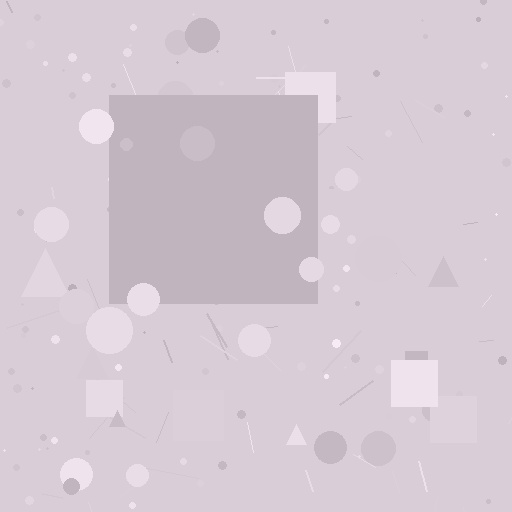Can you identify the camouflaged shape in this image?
The camouflaged shape is a square.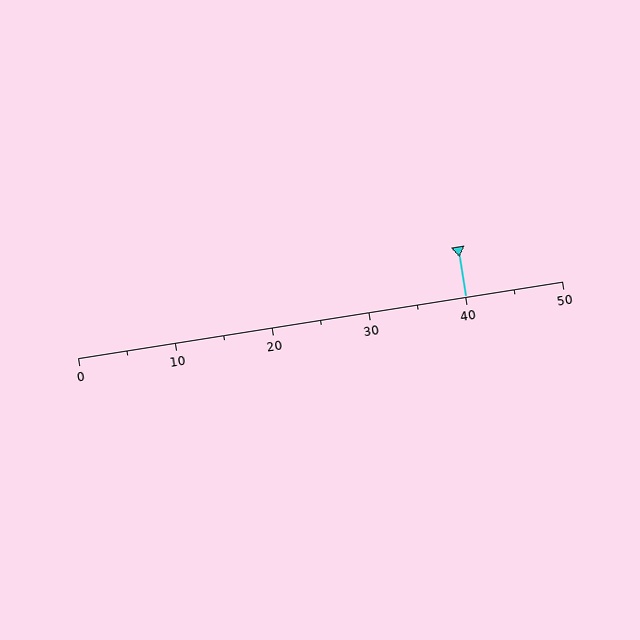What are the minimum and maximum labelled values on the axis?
The axis runs from 0 to 50.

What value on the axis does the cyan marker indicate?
The marker indicates approximately 40.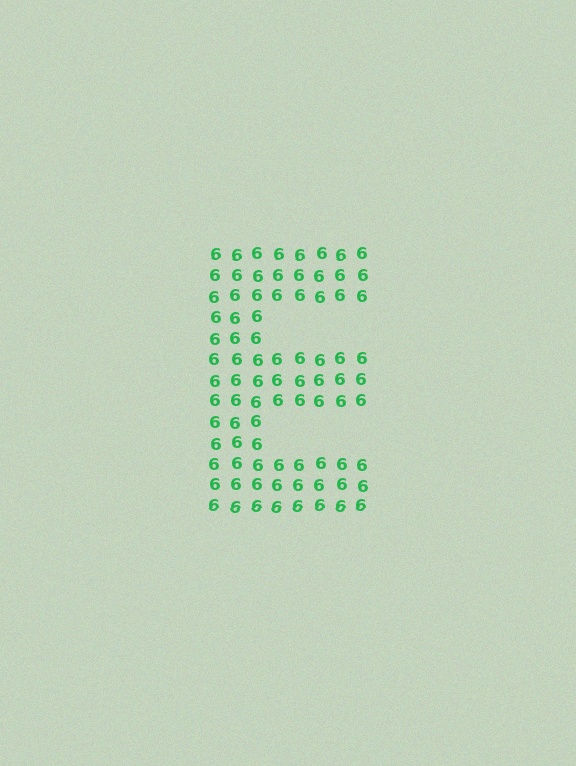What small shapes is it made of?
It is made of small digit 6's.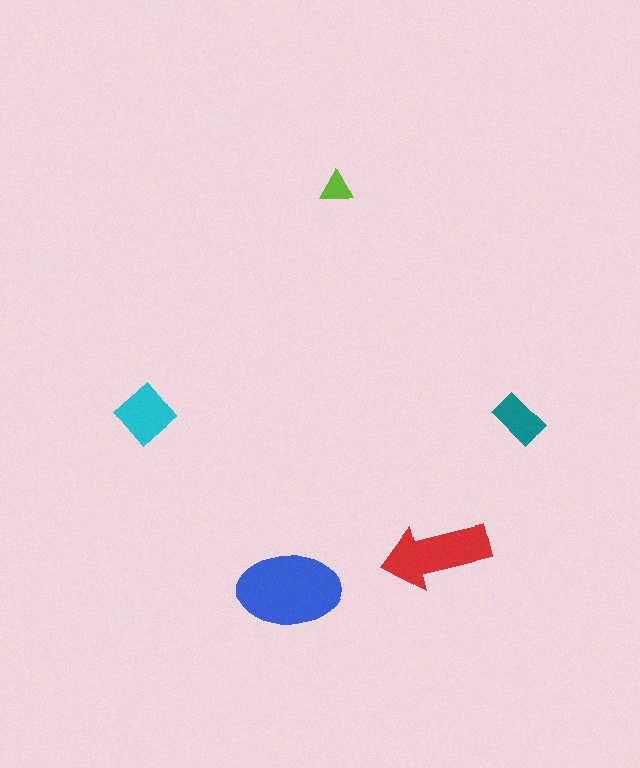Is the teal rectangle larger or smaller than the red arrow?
Smaller.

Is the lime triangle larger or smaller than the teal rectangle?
Smaller.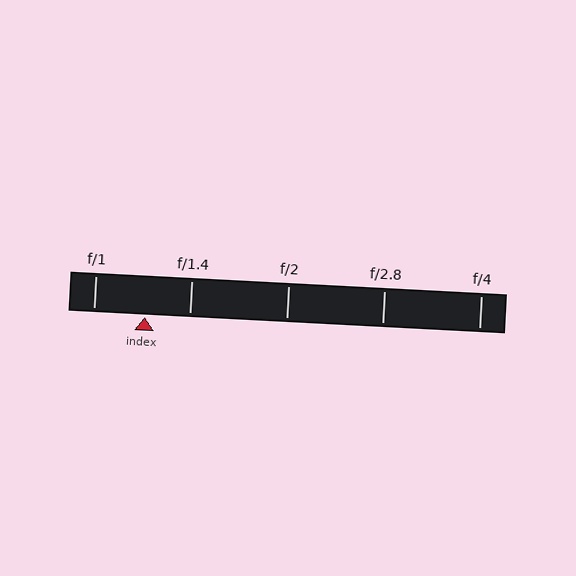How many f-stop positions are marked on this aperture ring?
There are 5 f-stop positions marked.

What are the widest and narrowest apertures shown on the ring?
The widest aperture shown is f/1 and the narrowest is f/4.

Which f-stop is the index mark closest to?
The index mark is closest to f/1.4.